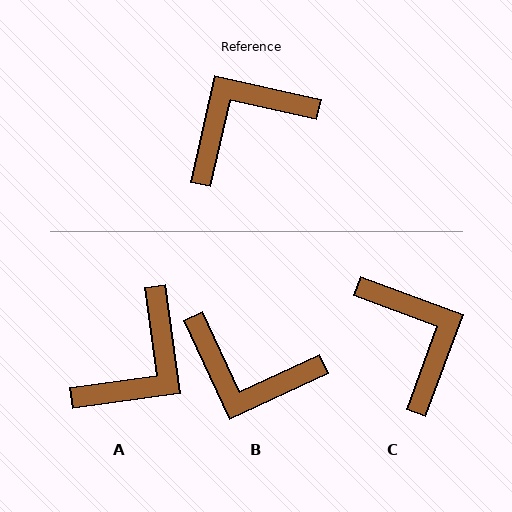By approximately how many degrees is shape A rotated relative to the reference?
Approximately 159 degrees clockwise.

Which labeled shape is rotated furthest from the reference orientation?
A, about 159 degrees away.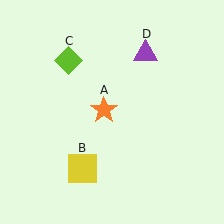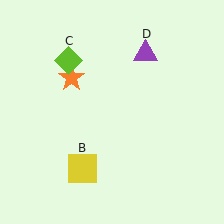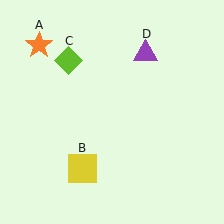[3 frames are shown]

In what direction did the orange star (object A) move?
The orange star (object A) moved up and to the left.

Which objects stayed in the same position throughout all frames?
Yellow square (object B) and lime diamond (object C) and purple triangle (object D) remained stationary.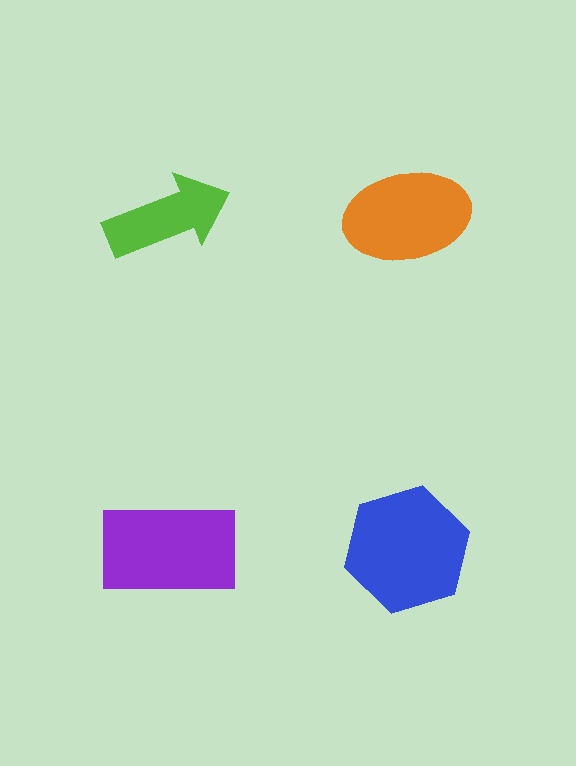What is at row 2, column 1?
A purple rectangle.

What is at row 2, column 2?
A blue hexagon.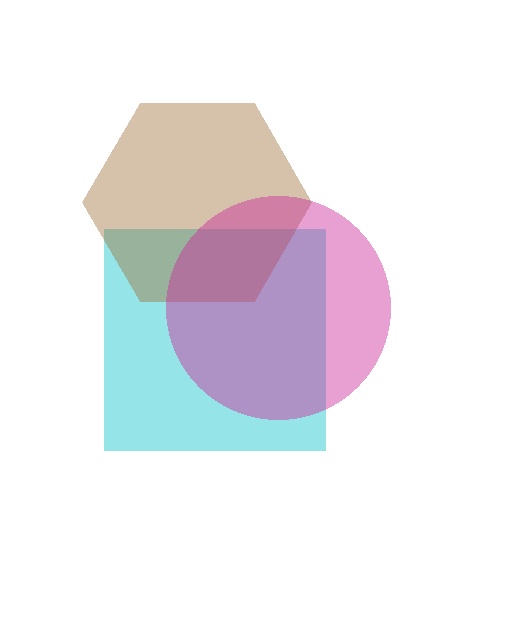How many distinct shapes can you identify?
There are 3 distinct shapes: a cyan square, a brown hexagon, a magenta circle.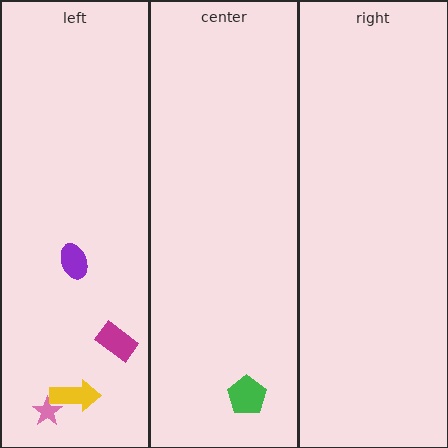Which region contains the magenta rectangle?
The left region.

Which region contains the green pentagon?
The center region.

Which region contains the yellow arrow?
The left region.